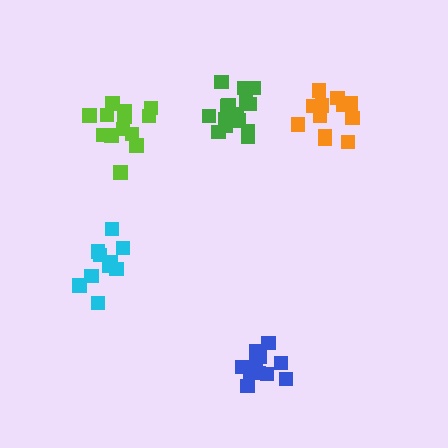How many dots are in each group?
Group 1: 10 dots, Group 2: 16 dots, Group 3: 11 dots, Group 4: 12 dots, Group 5: 13 dots (62 total).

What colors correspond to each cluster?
The clusters are colored: cyan, green, blue, orange, lime.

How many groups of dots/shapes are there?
There are 5 groups.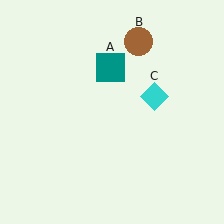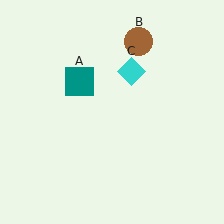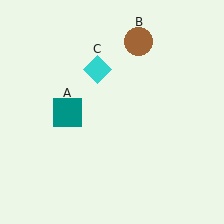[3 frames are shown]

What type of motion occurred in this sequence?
The teal square (object A), cyan diamond (object C) rotated counterclockwise around the center of the scene.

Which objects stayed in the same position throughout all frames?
Brown circle (object B) remained stationary.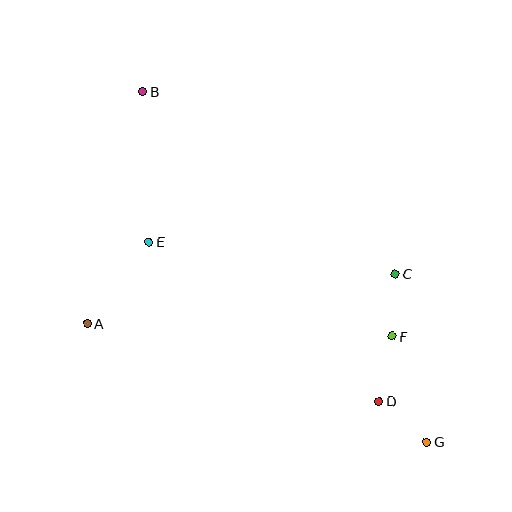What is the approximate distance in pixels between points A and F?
The distance between A and F is approximately 306 pixels.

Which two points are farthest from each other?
Points B and G are farthest from each other.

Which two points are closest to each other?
Points D and G are closest to each other.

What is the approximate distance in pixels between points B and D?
The distance between B and D is approximately 389 pixels.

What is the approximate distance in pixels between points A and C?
The distance between A and C is approximately 312 pixels.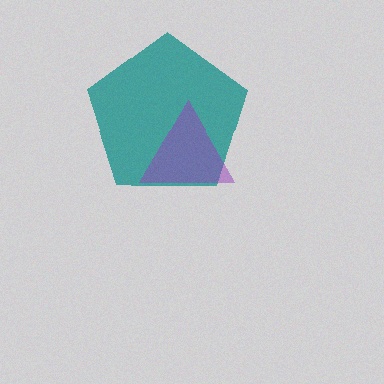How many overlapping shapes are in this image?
There are 2 overlapping shapes in the image.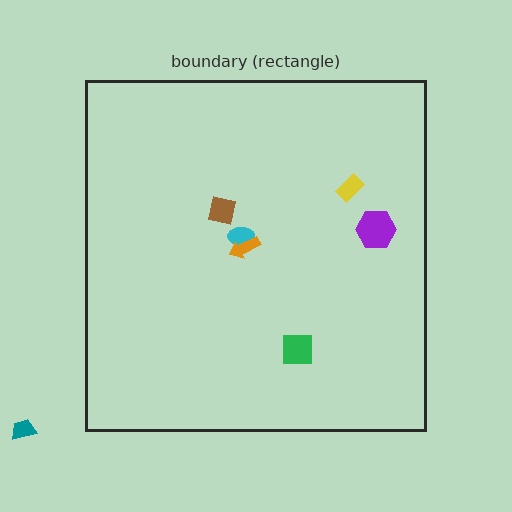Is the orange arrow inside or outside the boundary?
Inside.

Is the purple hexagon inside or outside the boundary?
Inside.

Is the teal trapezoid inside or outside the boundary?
Outside.